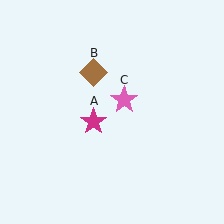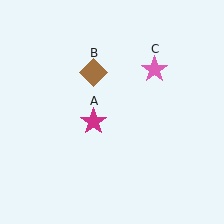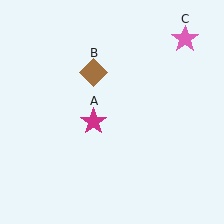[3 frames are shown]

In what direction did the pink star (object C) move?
The pink star (object C) moved up and to the right.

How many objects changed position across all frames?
1 object changed position: pink star (object C).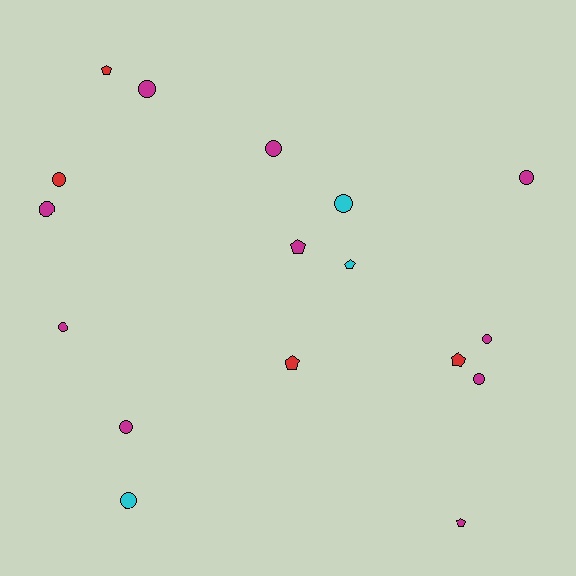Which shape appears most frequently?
Circle, with 11 objects.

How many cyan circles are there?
There are 2 cyan circles.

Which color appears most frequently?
Magenta, with 10 objects.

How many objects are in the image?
There are 17 objects.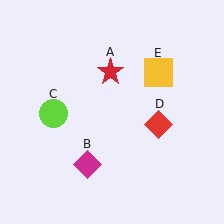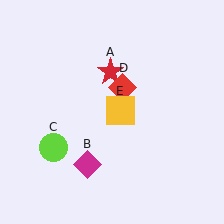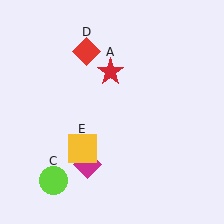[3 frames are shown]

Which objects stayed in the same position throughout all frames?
Red star (object A) and magenta diamond (object B) remained stationary.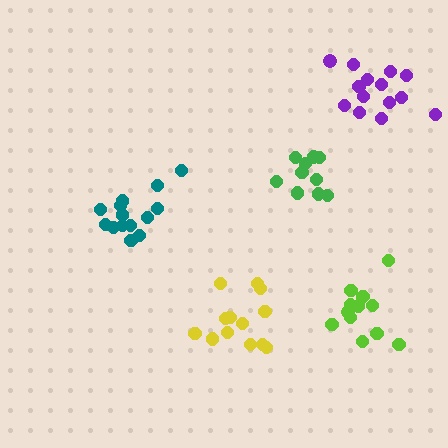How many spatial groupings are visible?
There are 5 spatial groupings.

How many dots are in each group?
Group 1: 13 dots, Group 2: 14 dots, Group 3: 14 dots, Group 4: 10 dots, Group 5: 13 dots (64 total).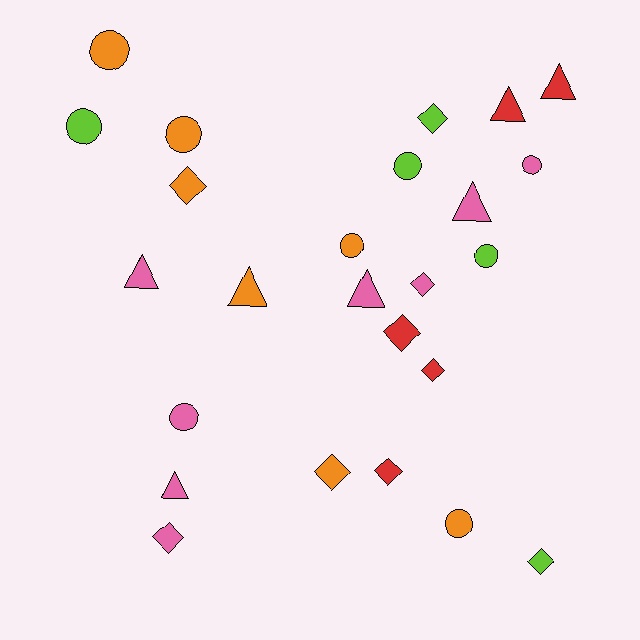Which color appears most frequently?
Pink, with 8 objects.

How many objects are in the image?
There are 25 objects.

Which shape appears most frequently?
Circle, with 9 objects.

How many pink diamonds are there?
There are 2 pink diamonds.